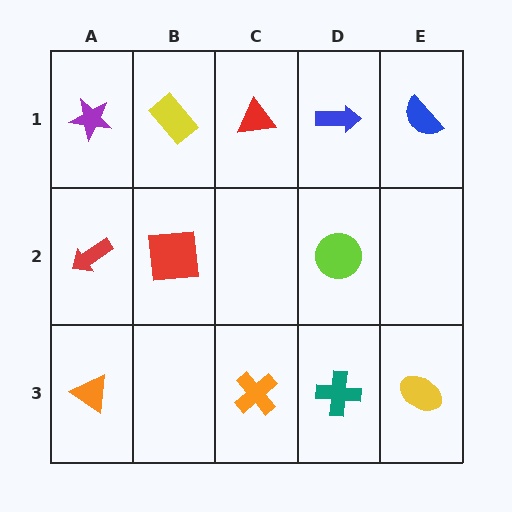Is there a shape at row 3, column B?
No, that cell is empty.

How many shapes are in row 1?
5 shapes.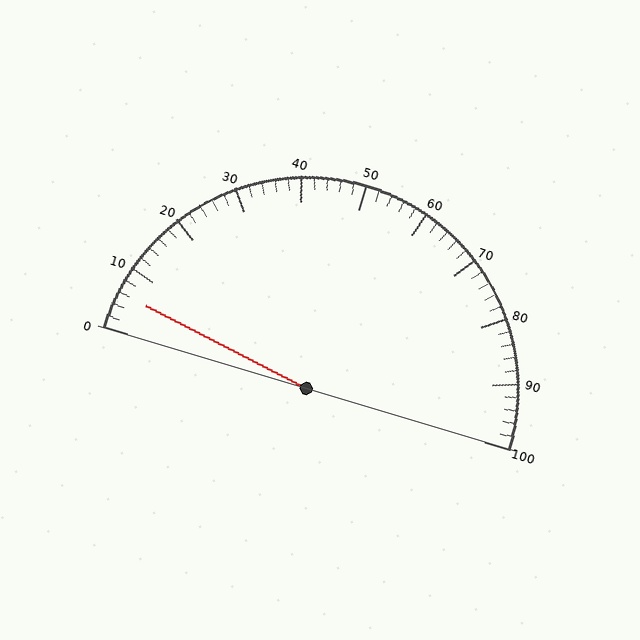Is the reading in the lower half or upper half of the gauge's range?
The reading is in the lower half of the range (0 to 100).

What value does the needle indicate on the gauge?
The needle indicates approximately 6.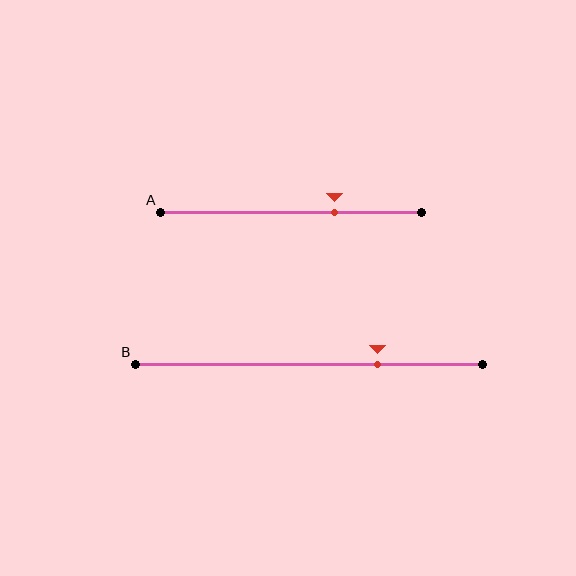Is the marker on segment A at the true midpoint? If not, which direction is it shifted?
No, the marker on segment A is shifted to the right by about 17% of the segment length.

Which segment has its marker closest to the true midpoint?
Segment A has its marker closest to the true midpoint.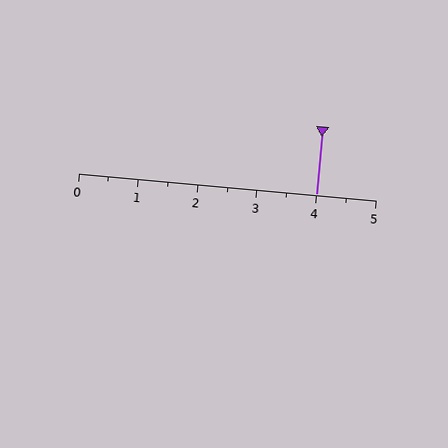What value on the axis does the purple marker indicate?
The marker indicates approximately 4.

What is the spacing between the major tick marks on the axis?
The major ticks are spaced 1 apart.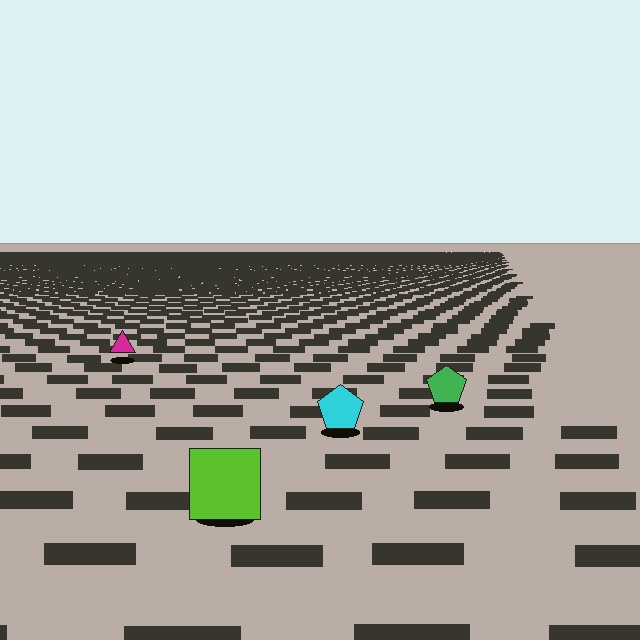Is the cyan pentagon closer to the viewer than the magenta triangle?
Yes. The cyan pentagon is closer — you can tell from the texture gradient: the ground texture is coarser near it.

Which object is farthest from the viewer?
The magenta triangle is farthest from the viewer. It appears smaller and the ground texture around it is denser.